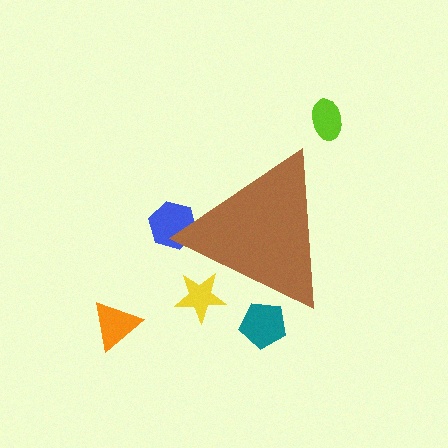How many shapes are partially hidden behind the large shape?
3 shapes are partially hidden.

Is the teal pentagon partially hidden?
Yes, the teal pentagon is partially hidden behind the brown triangle.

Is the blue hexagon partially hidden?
Yes, the blue hexagon is partially hidden behind the brown triangle.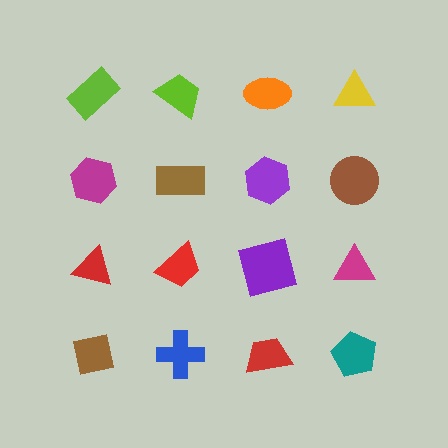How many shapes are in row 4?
4 shapes.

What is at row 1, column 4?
A yellow triangle.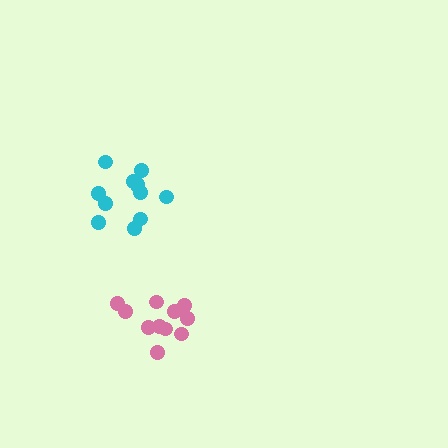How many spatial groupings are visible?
There are 2 spatial groupings.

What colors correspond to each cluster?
The clusters are colored: cyan, pink.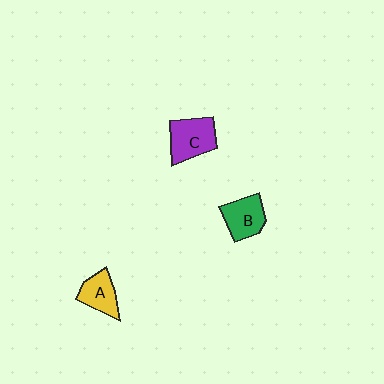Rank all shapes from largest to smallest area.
From largest to smallest: C (purple), B (green), A (yellow).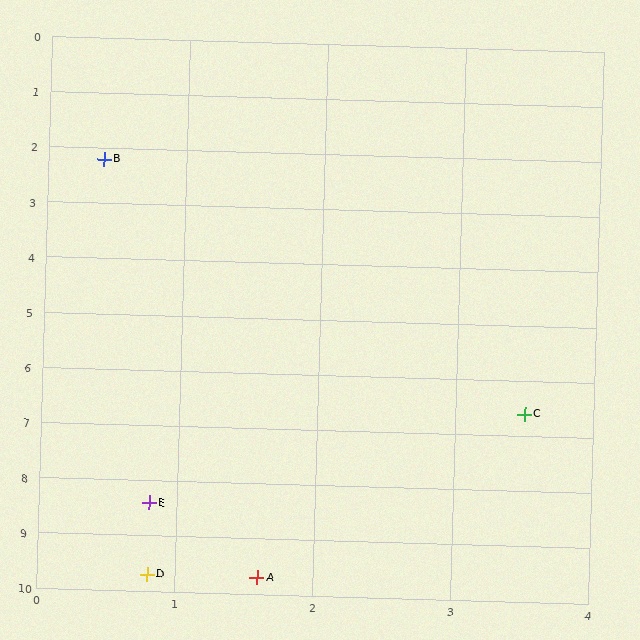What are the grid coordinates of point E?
Point E is at approximately (0.8, 8.4).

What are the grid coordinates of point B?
Point B is at approximately (0.4, 2.2).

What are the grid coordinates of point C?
Point C is at approximately (3.5, 6.6).